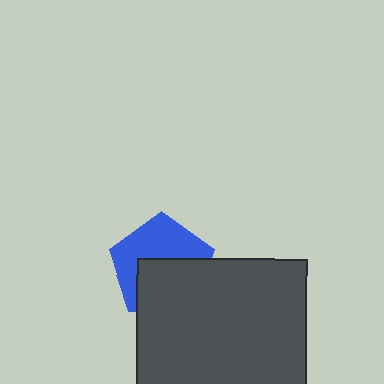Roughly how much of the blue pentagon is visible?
About half of it is visible (roughly 51%).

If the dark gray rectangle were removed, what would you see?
You would see the complete blue pentagon.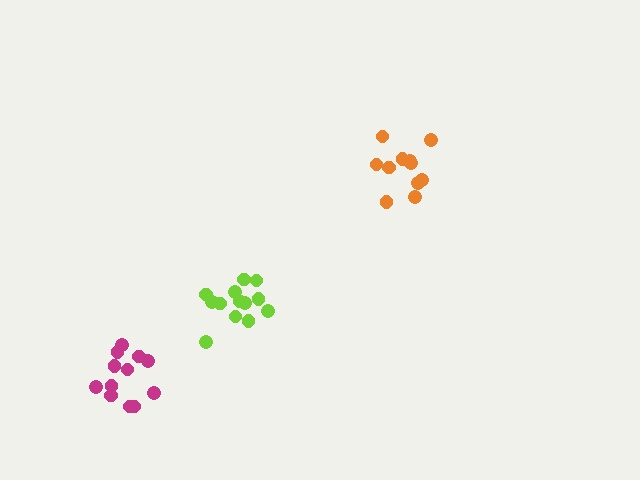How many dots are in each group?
Group 1: 13 dots, Group 2: 12 dots, Group 3: 12 dots (37 total).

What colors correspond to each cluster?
The clusters are colored: lime, orange, magenta.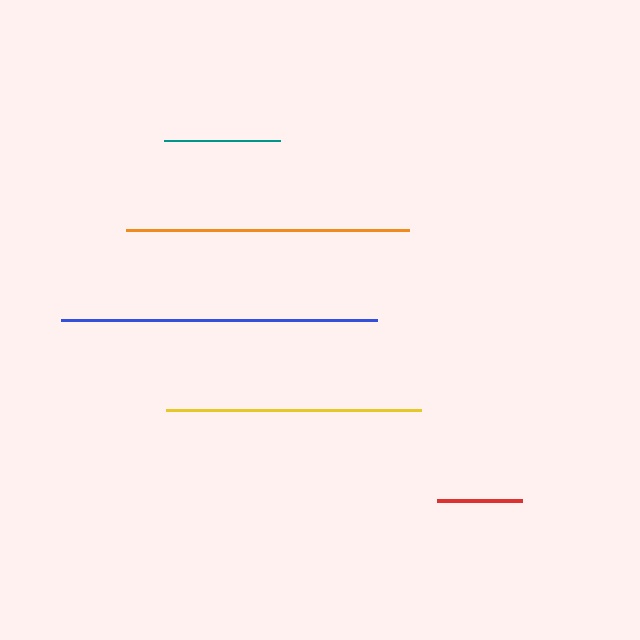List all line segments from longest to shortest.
From longest to shortest: blue, orange, yellow, teal, red.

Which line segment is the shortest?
The red line is the shortest at approximately 85 pixels.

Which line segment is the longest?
The blue line is the longest at approximately 316 pixels.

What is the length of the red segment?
The red segment is approximately 85 pixels long.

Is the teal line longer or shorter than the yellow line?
The yellow line is longer than the teal line.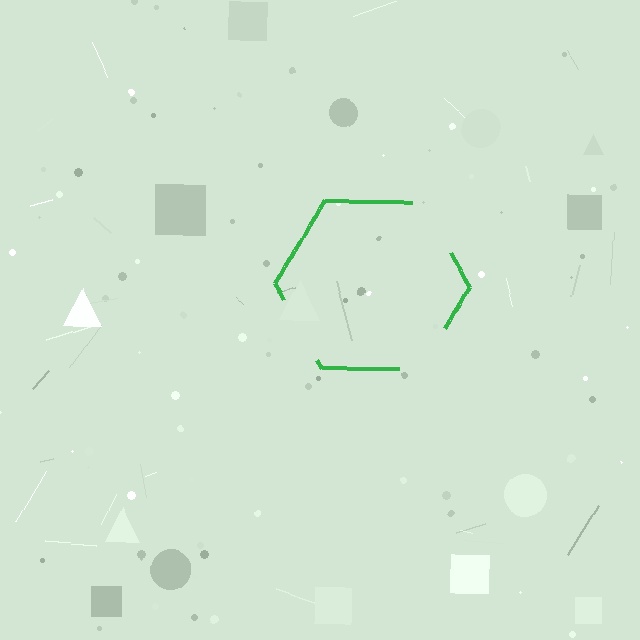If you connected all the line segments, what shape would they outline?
They would outline a hexagon.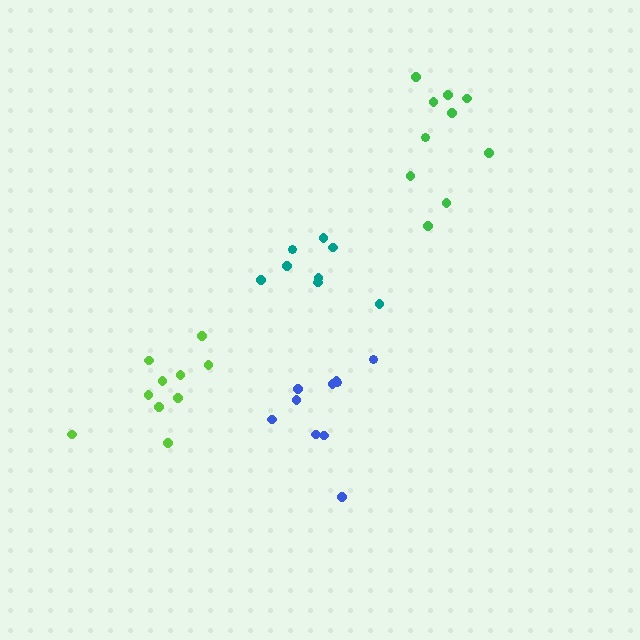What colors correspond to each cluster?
The clusters are colored: blue, lime, green, teal.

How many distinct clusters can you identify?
There are 4 distinct clusters.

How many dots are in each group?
Group 1: 10 dots, Group 2: 10 dots, Group 3: 10 dots, Group 4: 8 dots (38 total).